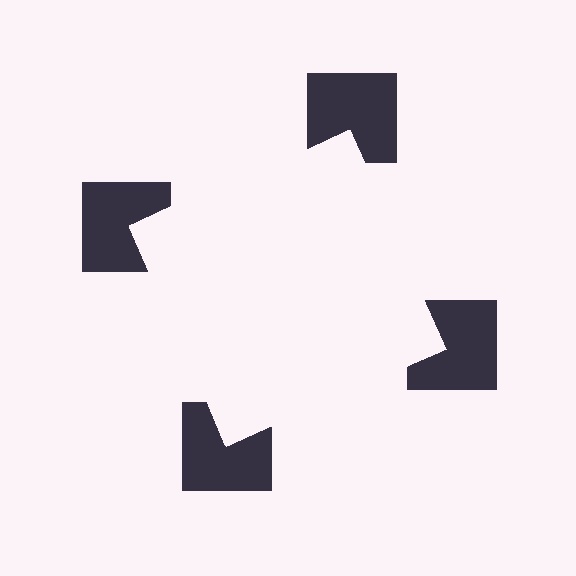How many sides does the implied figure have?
4 sides.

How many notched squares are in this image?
There are 4 — one at each vertex of the illusory square.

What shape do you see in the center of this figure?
An illusory square — its edges are inferred from the aligned wedge cuts in the notched squares, not physically drawn.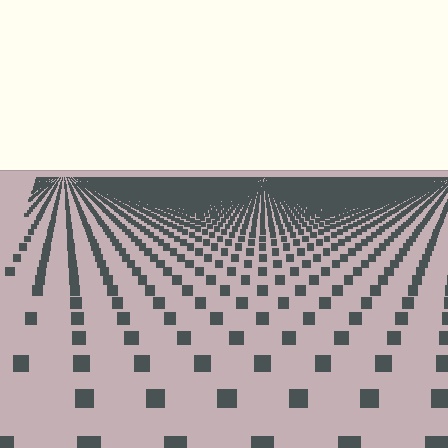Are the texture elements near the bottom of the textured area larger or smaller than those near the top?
Larger. Near the bottom, elements are closer to the viewer and appear at a bigger on-screen size.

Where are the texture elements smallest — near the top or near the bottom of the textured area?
Near the top.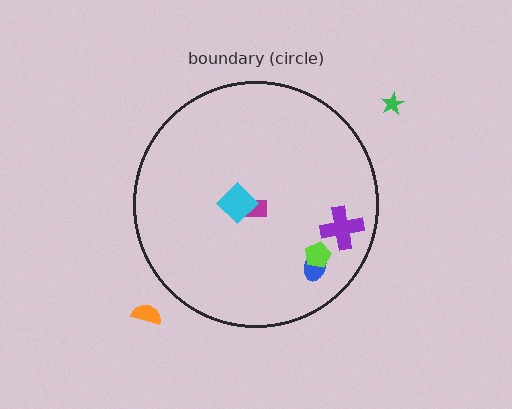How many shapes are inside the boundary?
5 inside, 2 outside.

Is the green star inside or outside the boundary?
Outside.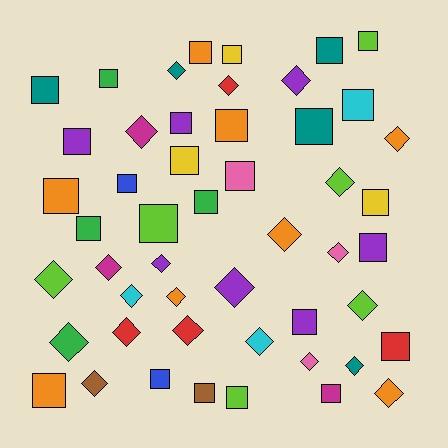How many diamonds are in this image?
There are 23 diamonds.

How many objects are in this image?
There are 50 objects.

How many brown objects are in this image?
There are 2 brown objects.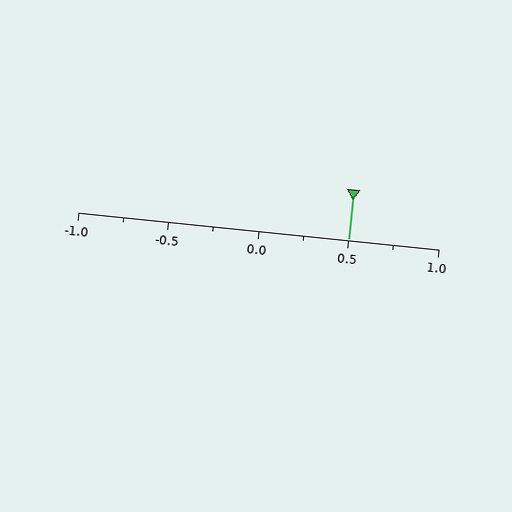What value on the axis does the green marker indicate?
The marker indicates approximately 0.5.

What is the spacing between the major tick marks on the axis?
The major ticks are spaced 0.5 apart.